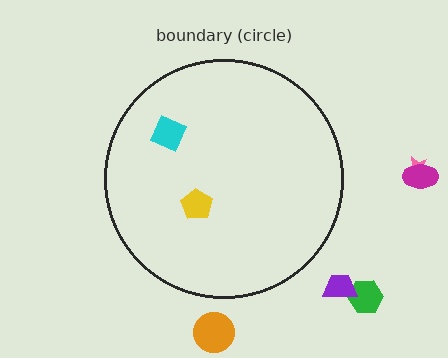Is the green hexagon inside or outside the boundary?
Outside.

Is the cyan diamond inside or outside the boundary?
Inside.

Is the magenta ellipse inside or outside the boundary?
Outside.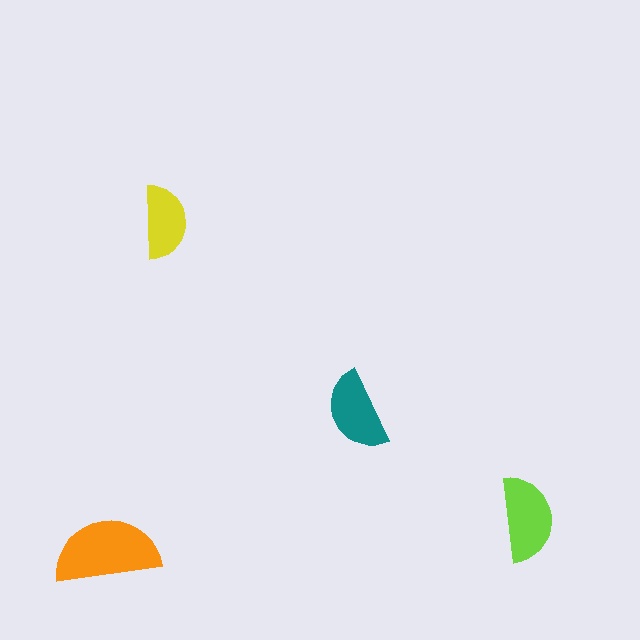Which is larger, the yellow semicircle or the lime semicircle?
The lime one.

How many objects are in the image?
There are 4 objects in the image.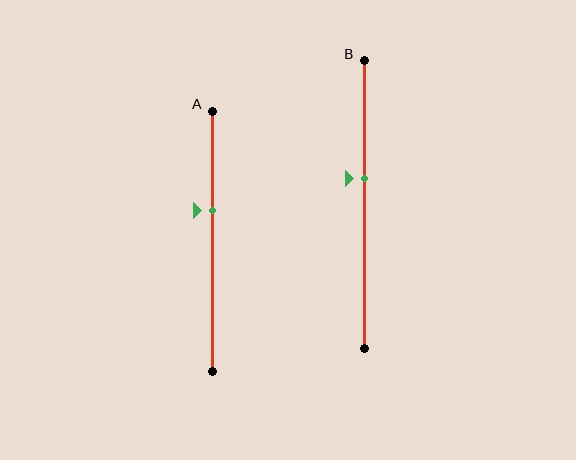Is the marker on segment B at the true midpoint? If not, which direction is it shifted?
No, the marker on segment B is shifted upward by about 9% of the segment length.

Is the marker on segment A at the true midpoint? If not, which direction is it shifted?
No, the marker on segment A is shifted upward by about 12% of the segment length.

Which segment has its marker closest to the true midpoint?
Segment B has its marker closest to the true midpoint.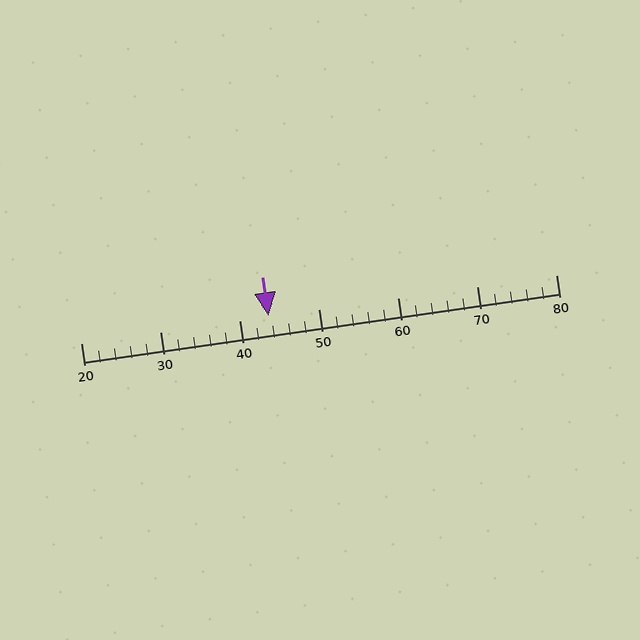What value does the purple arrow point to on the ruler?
The purple arrow points to approximately 44.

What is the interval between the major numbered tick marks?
The major tick marks are spaced 10 units apart.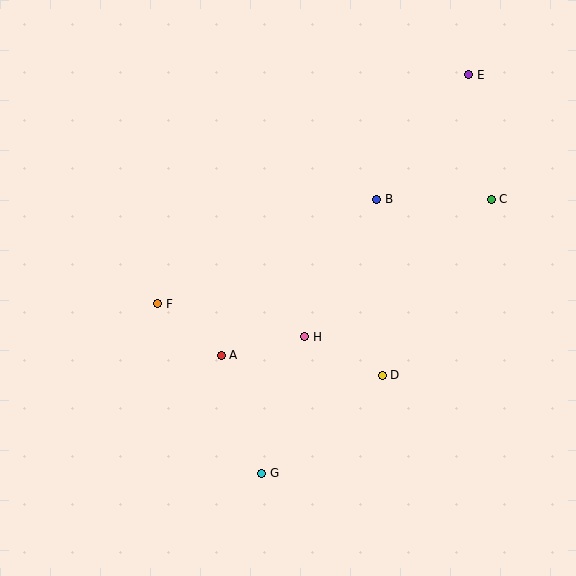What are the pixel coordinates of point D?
Point D is at (382, 375).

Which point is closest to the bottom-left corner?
Point G is closest to the bottom-left corner.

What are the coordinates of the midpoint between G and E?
The midpoint between G and E is at (365, 274).